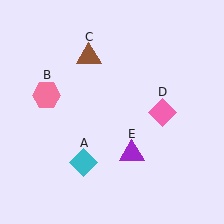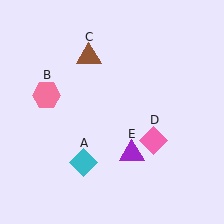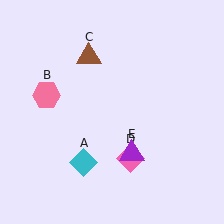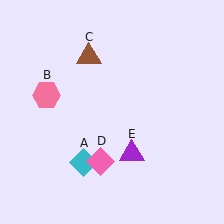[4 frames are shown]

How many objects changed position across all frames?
1 object changed position: pink diamond (object D).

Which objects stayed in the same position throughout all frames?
Cyan diamond (object A) and pink hexagon (object B) and brown triangle (object C) and purple triangle (object E) remained stationary.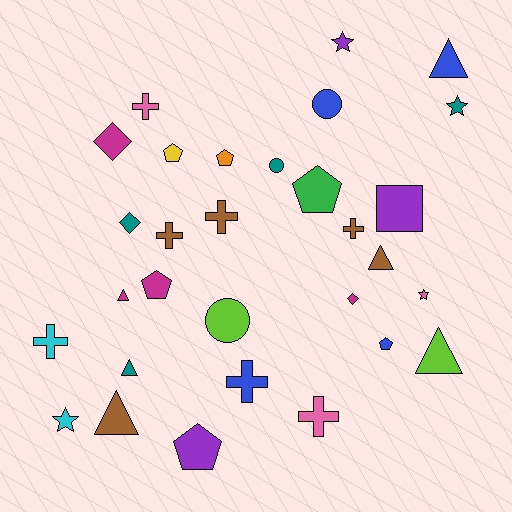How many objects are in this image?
There are 30 objects.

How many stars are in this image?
There are 4 stars.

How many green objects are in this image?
There is 1 green object.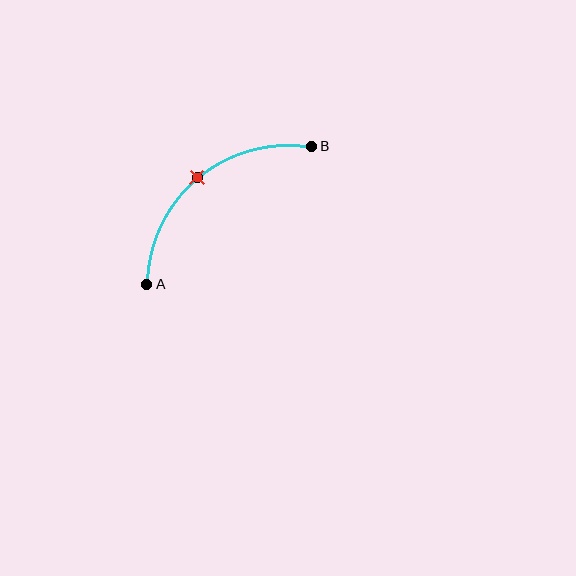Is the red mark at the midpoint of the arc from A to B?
Yes. The red mark lies on the arc at equal arc-length from both A and B — it is the arc midpoint.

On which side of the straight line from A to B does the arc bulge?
The arc bulges above and to the left of the straight line connecting A and B.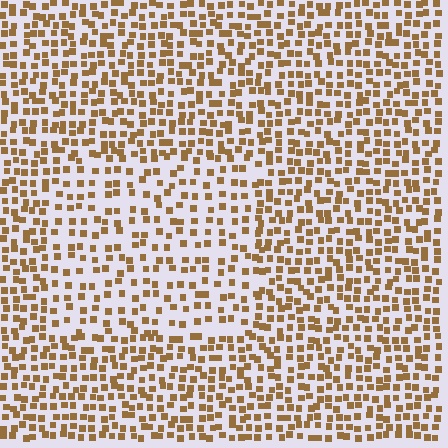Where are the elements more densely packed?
The elements are more densely packed outside the rectangle boundary.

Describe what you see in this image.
The image contains small brown elements arranged at two different densities. A rectangle-shaped region is visible where the elements are less densely packed than the surrounding area.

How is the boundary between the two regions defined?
The boundary is defined by a change in element density (approximately 1.6x ratio). All elements are the same color, size, and shape.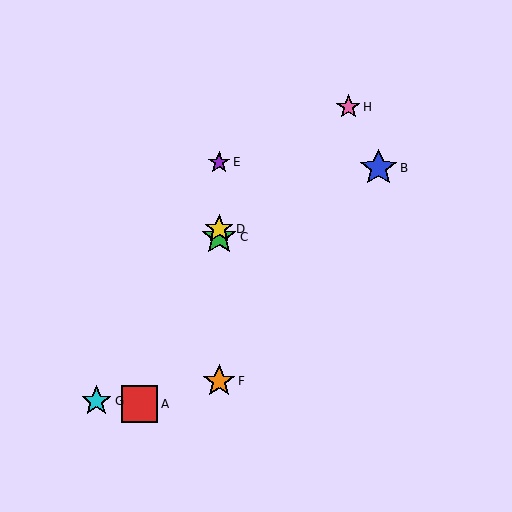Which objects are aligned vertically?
Objects C, D, E, F are aligned vertically.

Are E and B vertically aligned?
No, E is at x≈219 and B is at x≈379.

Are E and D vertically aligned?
Yes, both are at x≈219.